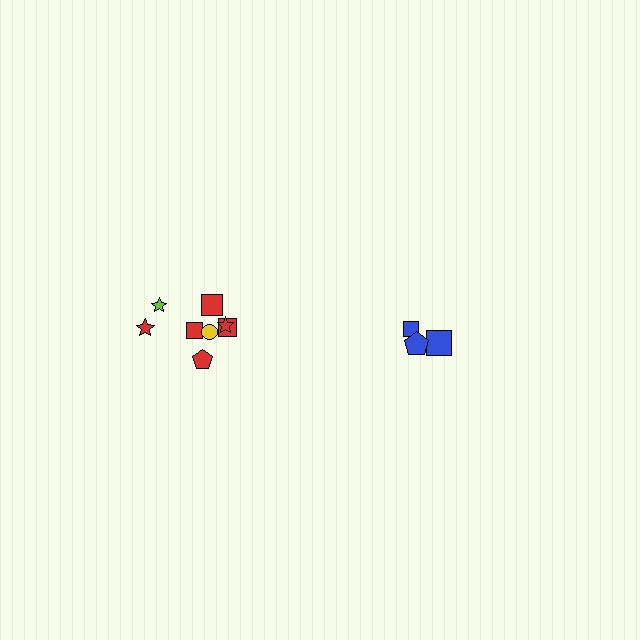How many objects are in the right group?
There are 3 objects.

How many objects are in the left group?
There are 8 objects.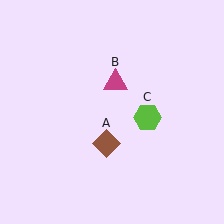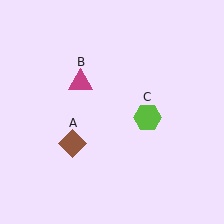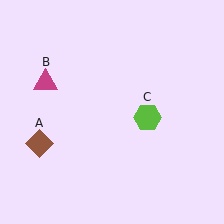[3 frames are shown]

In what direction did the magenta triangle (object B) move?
The magenta triangle (object B) moved left.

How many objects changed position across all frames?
2 objects changed position: brown diamond (object A), magenta triangle (object B).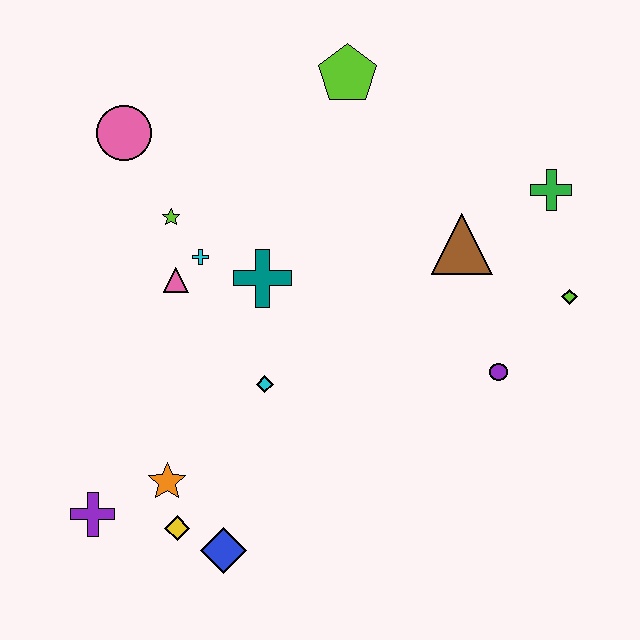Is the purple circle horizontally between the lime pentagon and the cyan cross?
No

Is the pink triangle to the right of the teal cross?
No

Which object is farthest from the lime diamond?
The purple cross is farthest from the lime diamond.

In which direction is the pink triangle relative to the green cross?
The pink triangle is to the left of the green cross.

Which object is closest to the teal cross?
The cyan cross is closest to the teal cross.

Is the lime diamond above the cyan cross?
No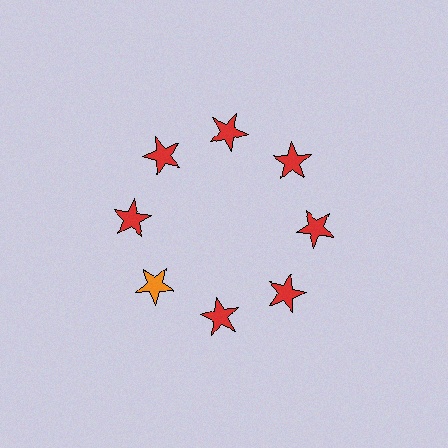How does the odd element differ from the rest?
It has a different color: orange instead of red.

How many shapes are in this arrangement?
There are 8 shapes arranged in a ring pattern.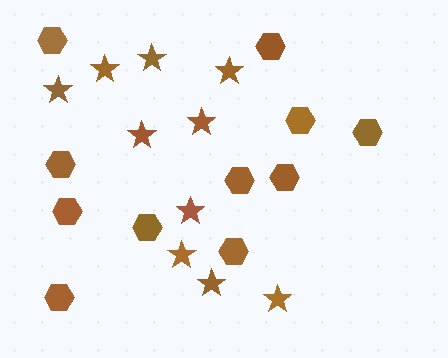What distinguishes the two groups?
There are 2 groups: one group of hexagons (11) and one group of stars (10).